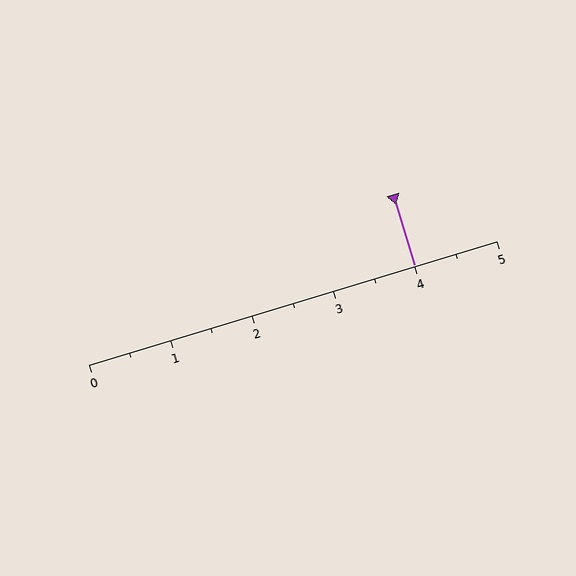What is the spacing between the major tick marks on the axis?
The major ticks are spaced 1 apart.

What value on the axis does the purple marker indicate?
The marker indicates approximately 4.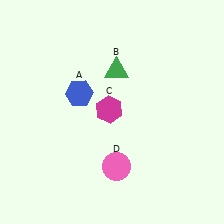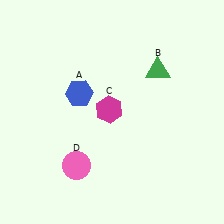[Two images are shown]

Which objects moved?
The objects that moved are: the green triangle (B), the pink circle (D).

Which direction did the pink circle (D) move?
The pink circle (D) moved left.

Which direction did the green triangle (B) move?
The green triangle (B) moved right.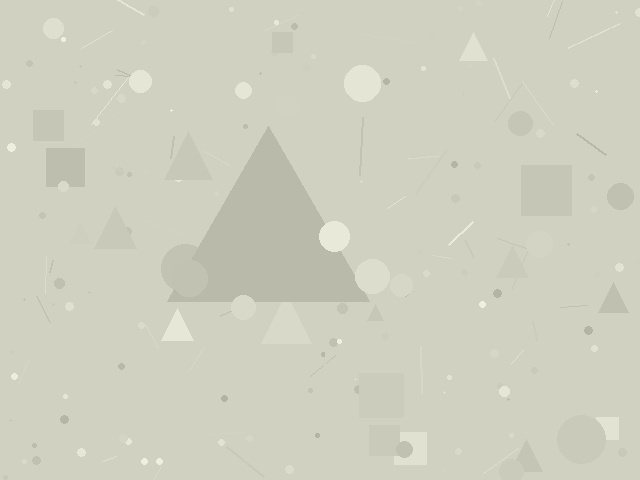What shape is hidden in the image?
A triangle is hidden in the image.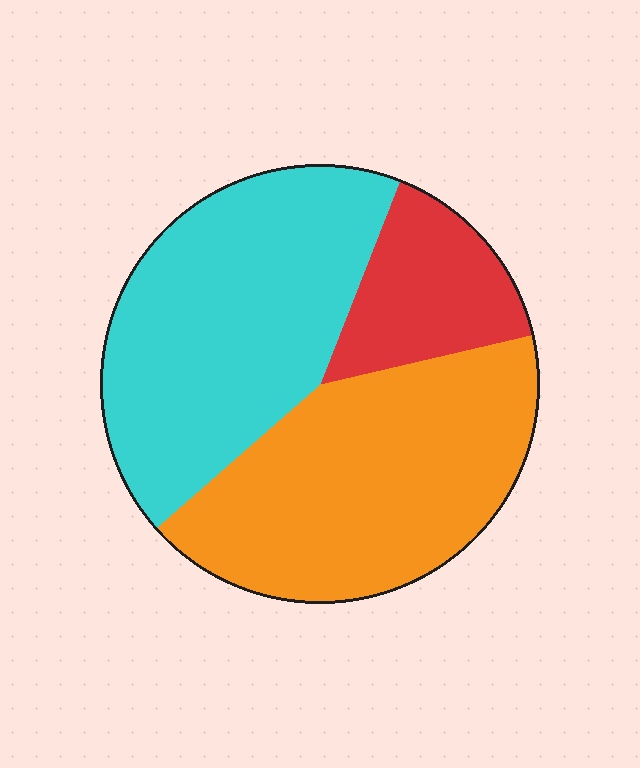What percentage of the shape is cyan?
Cyan takes up about two fifths (2/5) of the shape.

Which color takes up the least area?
Red, at roughly 15%.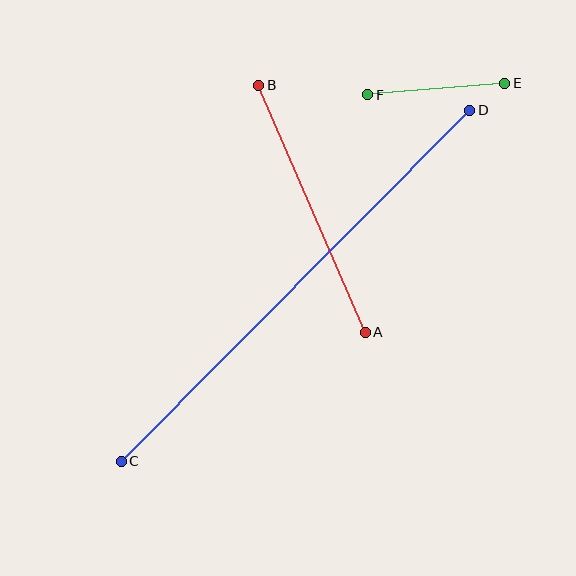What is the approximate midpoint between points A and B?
The midpoint is at approximately (312, 209) pixels.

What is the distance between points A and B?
The distance is approximately 269 pixels.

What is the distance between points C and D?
The distance is approximately 495 pixels.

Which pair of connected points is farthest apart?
Points C and D are farthest apart.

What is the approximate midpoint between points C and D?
The midpoint is at approximately (295, 286) pixels.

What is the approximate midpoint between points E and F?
The midpoint is at approximately (436, 89) pixels.